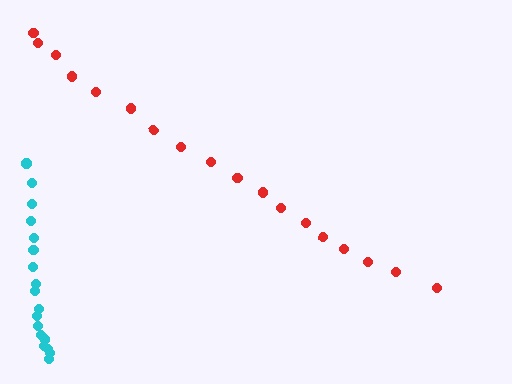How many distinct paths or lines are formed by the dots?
There are 2 distinct paths.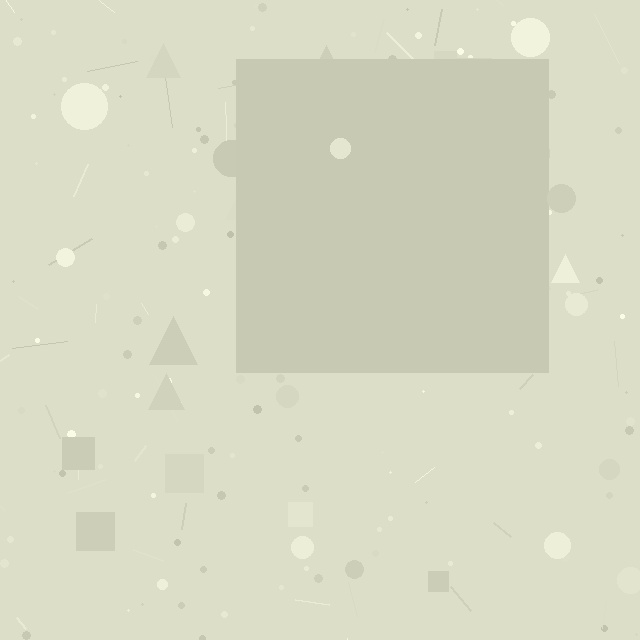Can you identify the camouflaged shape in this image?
The camouflaged shape is a square.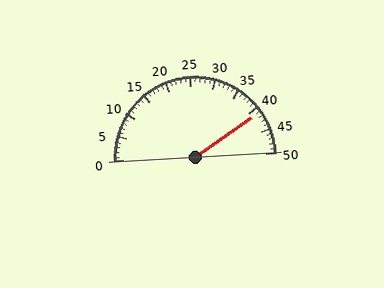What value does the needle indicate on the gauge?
The needle indicates approximately 41.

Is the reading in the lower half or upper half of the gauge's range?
The reading is in the upper half of the range (0 to 50).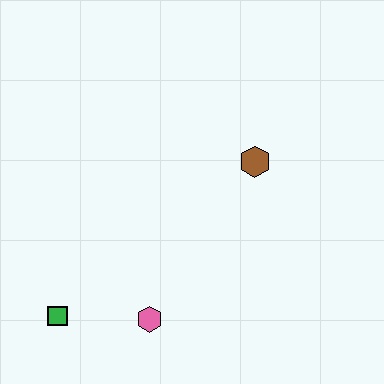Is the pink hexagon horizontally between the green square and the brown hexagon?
Yes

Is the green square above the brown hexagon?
No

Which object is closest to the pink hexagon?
The green square is closest to the pink hexagon.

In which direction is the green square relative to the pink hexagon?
The green square is to the left of the pink hexagon.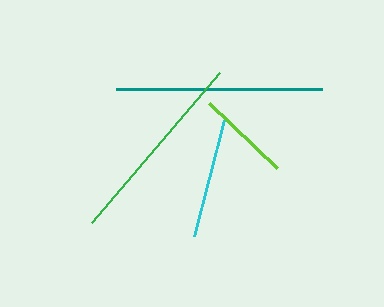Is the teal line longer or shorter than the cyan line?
The teal line is longer than the cyan line.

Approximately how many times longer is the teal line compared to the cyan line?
The teal line is approximately 1.7 times the length of the cyan line.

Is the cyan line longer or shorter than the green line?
The green line is longer than the cyan line.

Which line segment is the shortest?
The lime line is the shortest at approximately 94 pixels.